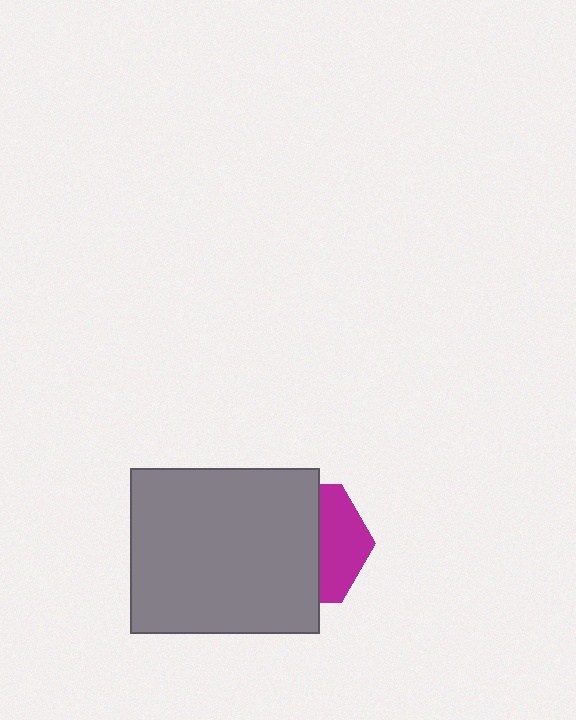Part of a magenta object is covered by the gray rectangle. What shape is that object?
It is a hexagon.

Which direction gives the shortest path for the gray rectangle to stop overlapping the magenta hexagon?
Moving left gives the shortest separation.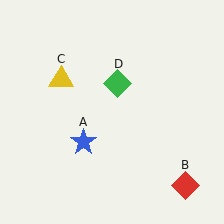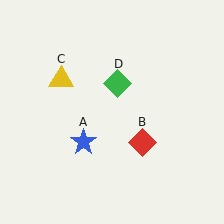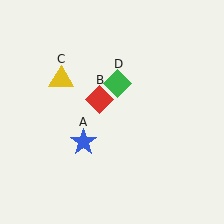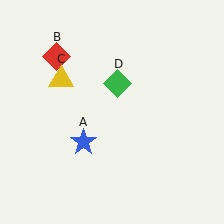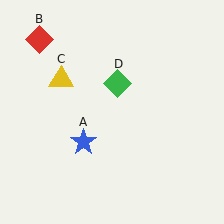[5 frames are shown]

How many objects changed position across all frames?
1 object changed position: red diamond (object B).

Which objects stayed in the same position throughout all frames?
Blue star (object A) and yellow triangle (object C) and green diamond (object D) remained stationary.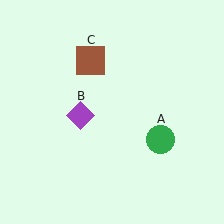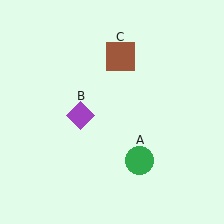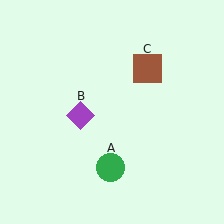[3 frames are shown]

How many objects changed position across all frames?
2 objects changed position: green circle (object A), brown square (object C).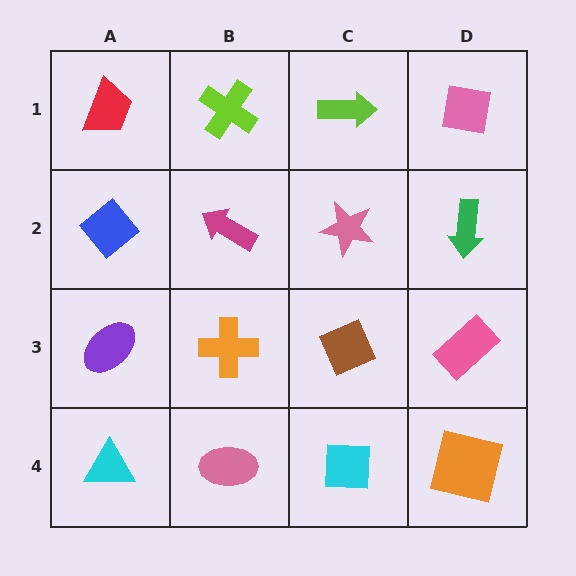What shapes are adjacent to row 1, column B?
A magenta arrow (row 2, column B), a red trapezoid (row 1, column A), a lime arrow (row 1, column C).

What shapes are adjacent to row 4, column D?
A pink rectangle (row 3, column D), a cyan square (row 4, column C).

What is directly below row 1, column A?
A blue diamond.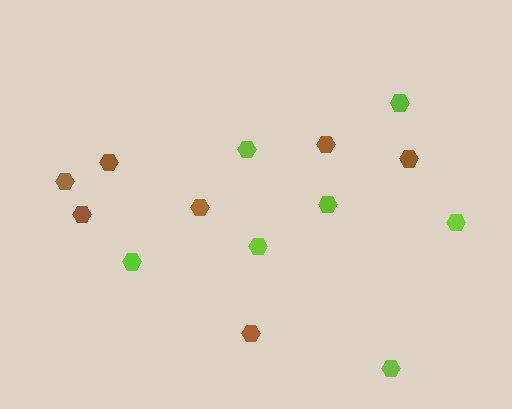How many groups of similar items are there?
There are 2 groups: one group of brown hexagons (7) and one group of lime hexagons (7).